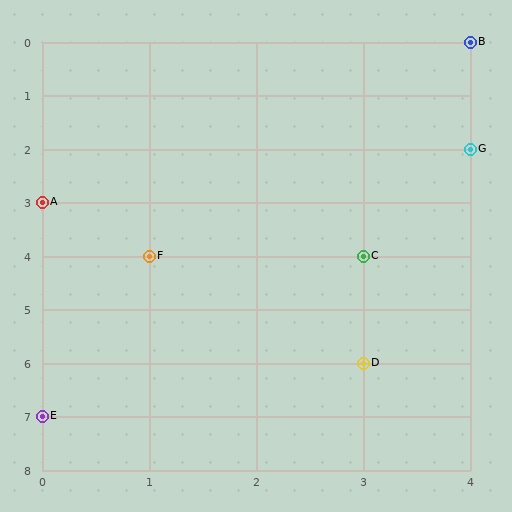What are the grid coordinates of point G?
Point G is at grid coordinates (4, 2).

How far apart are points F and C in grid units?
Points F and C are 2 columns apart.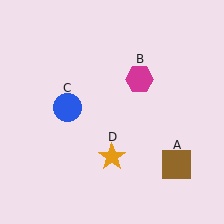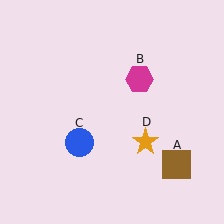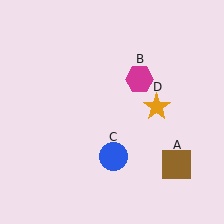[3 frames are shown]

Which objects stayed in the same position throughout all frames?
Brown square (object A) and magenta hexagon (object B) remained stationary.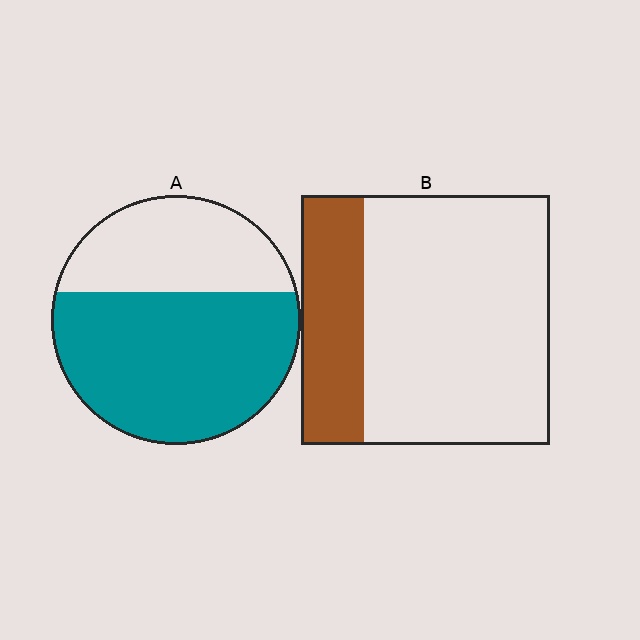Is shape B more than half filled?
No.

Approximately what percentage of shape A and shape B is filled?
A is approximately 65% and B is approximately 25%.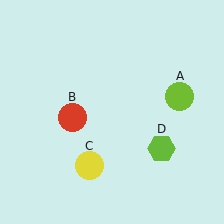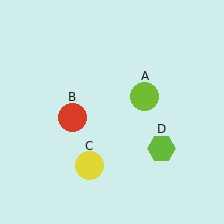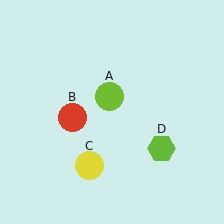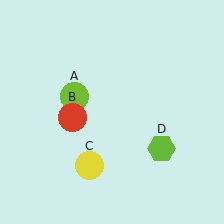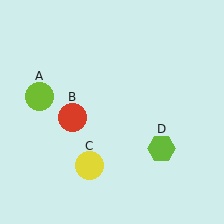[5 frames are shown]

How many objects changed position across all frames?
1 object changed position: lime circle (object A).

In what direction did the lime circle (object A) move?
The lime circle (object A) moved left.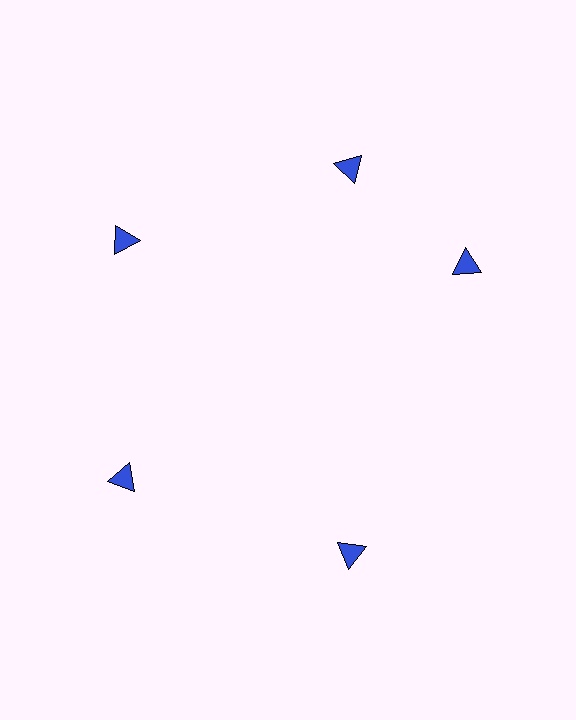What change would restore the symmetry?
The symmetry would be restored by rotating it back into even spacing with its neighbors so that all 5 triangles sit at equal angles and equal distance from the center.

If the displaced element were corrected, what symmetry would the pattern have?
It would have 5-fold rotational symmetry — the pattern would map onto itself every 72 degrees.